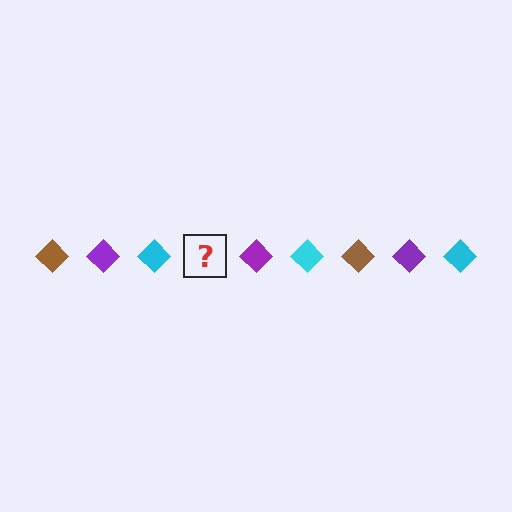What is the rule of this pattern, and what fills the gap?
The rule is that the pattern cycles through brown, purple, cyan diamonds. The gap should be filled with a brown diamond.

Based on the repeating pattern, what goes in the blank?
The blank should be a brown diamond.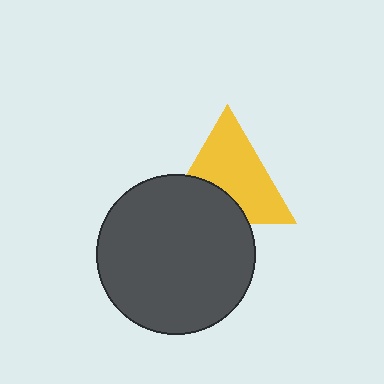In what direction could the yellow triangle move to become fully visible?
The yellow triangle could move up. That would shift it out from behind the dark gray circle entirely.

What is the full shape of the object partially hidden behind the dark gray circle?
The partially hidden object is a yellow triangle.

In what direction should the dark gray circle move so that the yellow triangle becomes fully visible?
The dark gray circle should move down. That is the shortest direction to clear the overlap and leave the yellow triangle fully visible.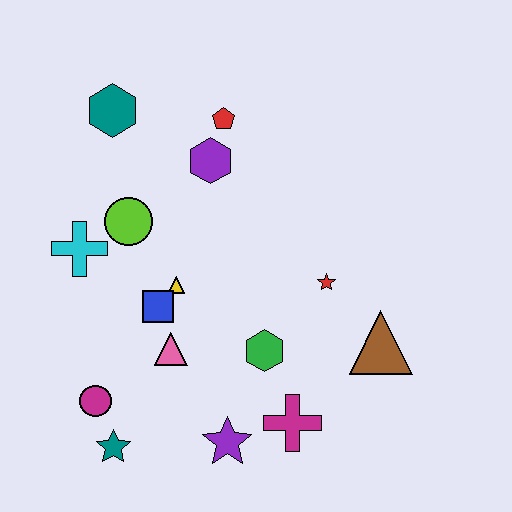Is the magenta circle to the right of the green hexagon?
No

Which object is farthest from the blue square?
The brown triangle is farthest from the blue square.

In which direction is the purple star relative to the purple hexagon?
The purple star is below the purple hexagon.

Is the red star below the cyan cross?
Yes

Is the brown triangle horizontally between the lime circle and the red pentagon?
No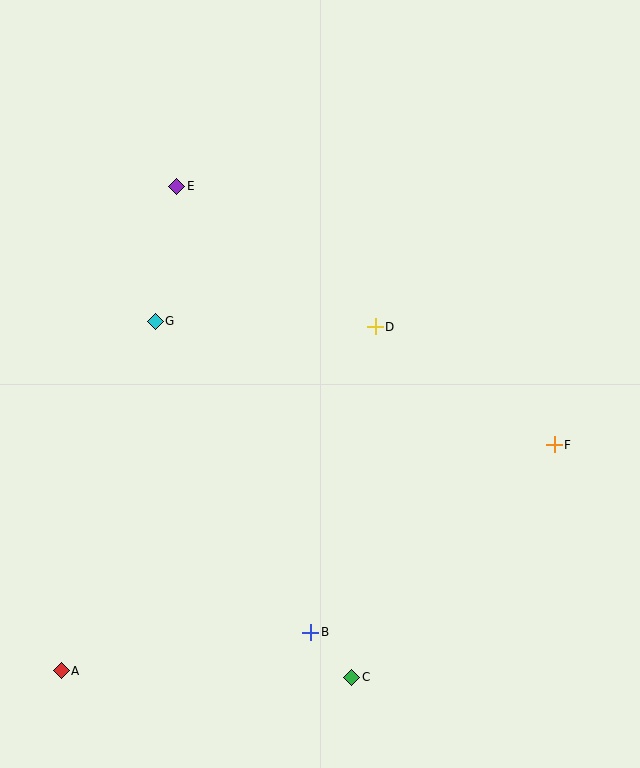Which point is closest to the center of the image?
Point D at (375, 327) is closest to the center.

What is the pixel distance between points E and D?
The distance between E and D is 243 pixels.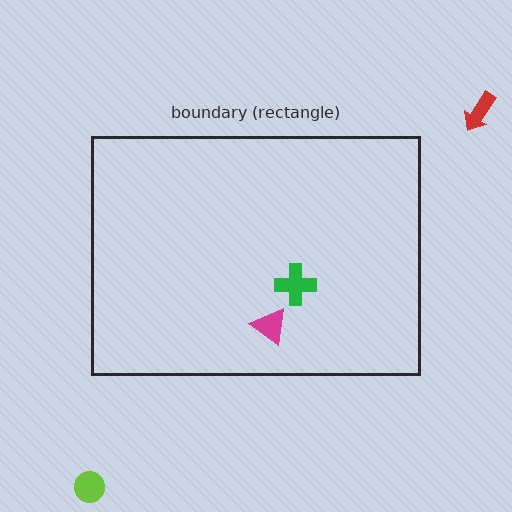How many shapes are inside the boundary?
2 inside, 2 outside.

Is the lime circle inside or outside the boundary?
Outside.